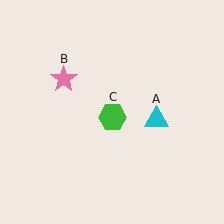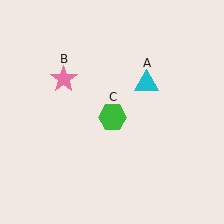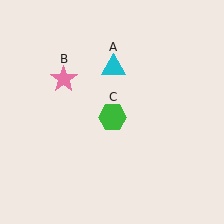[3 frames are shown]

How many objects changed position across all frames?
1 object changed position: cyan triangle (object A).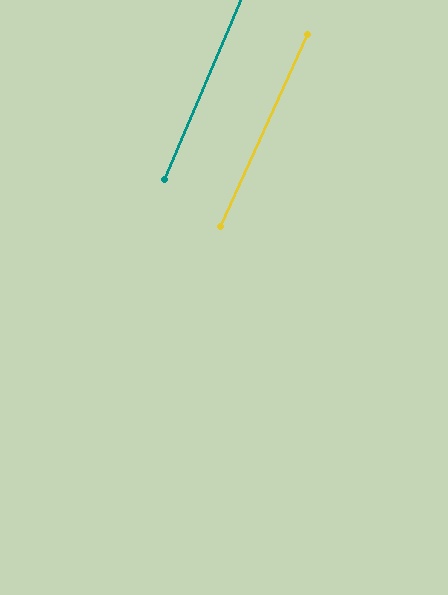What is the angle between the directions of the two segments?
Approximately 1 degree.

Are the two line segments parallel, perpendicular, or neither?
Parallel — their directions differ by only 1.3°.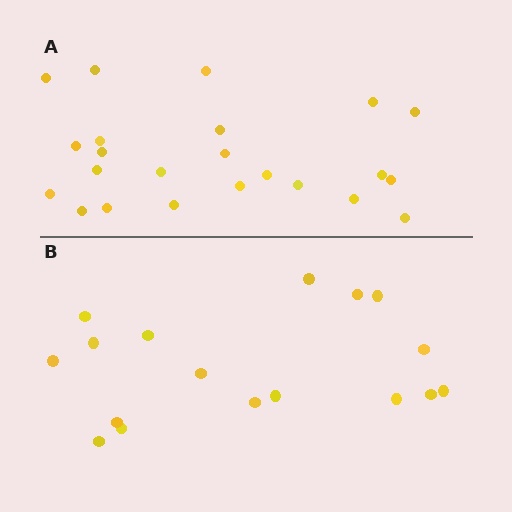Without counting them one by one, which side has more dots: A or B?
Region A (the top region) has more dots.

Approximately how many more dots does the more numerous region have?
Region A has about 6 more dots than region B.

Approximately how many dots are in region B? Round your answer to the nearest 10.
About 20 dots. (The exact count is 17, which rounds to 20.)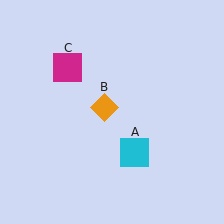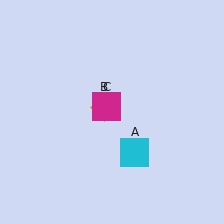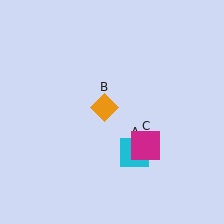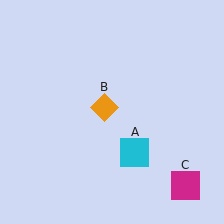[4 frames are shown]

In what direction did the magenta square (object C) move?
The magenta square (object C) moved down and to the right.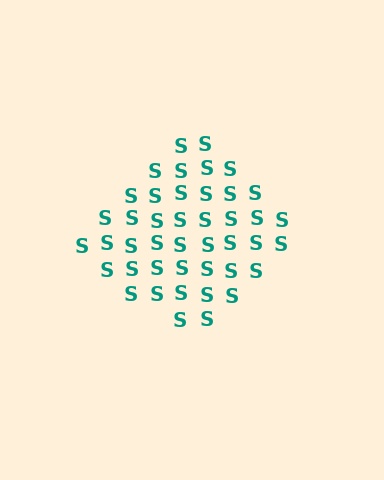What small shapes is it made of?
It is made of small letter S's.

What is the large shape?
The large shape is a diamond.